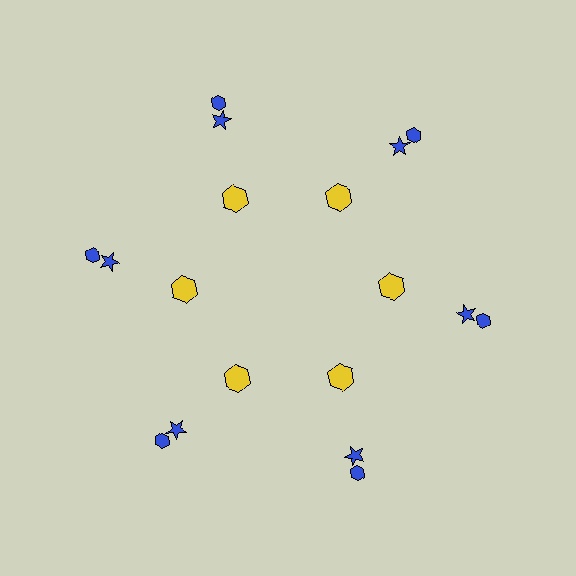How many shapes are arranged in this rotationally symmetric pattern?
There are 18 shapes, arranged in 6 groups of 3.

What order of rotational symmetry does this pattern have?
This pattern has 6-fold rotational symmetry.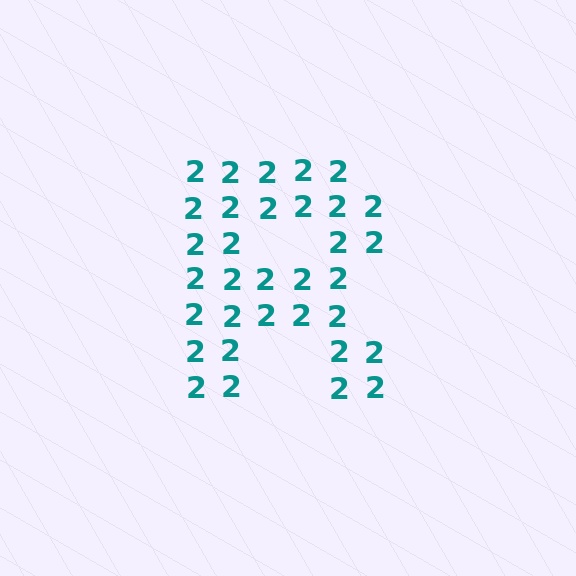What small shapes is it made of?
It is made of small digit 2's.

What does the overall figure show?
The overall figure shows the letter R.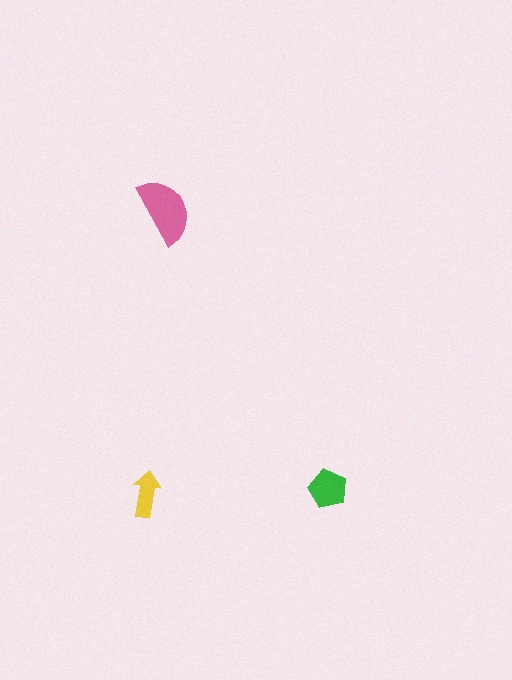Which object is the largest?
The pink semicircle.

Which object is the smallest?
The yellow arrow.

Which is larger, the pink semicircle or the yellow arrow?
The pink semicircle.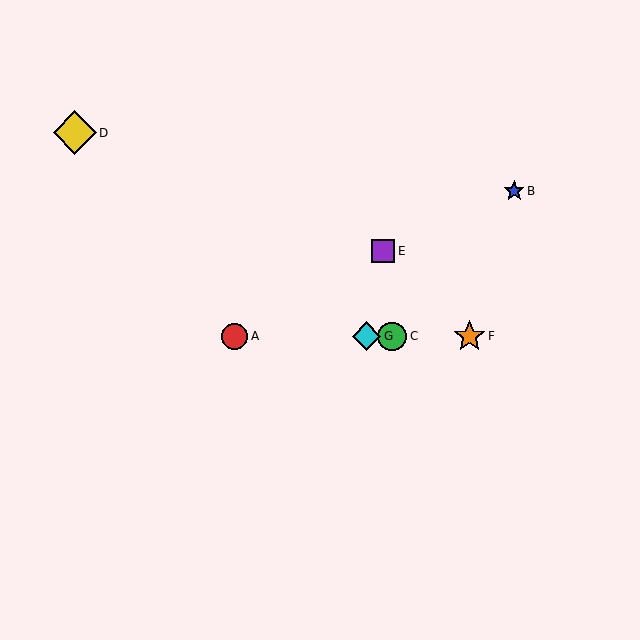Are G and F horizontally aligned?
Yes, both are at y≈336.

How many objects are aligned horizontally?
4 objects (A, C, F, G) are aligned horizontally.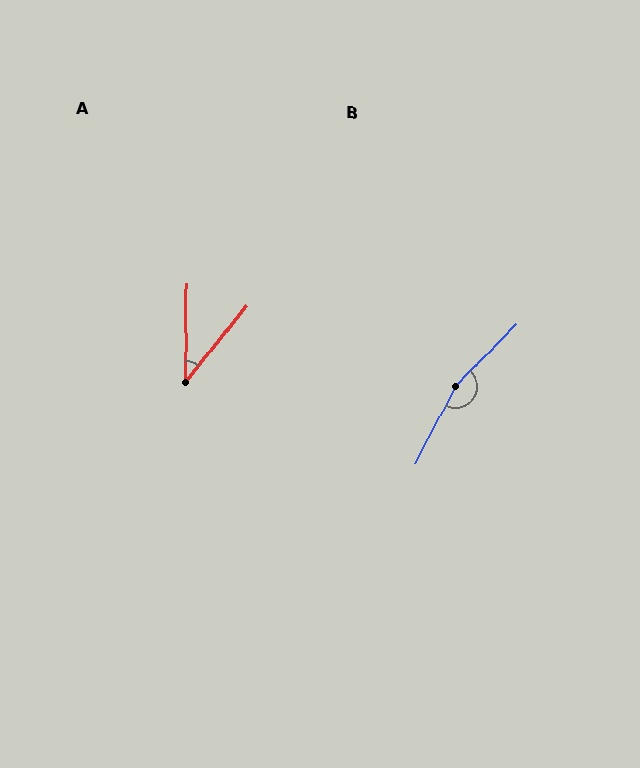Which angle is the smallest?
A, at approximately 38 degrees.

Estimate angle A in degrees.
Approximately 38 degrees.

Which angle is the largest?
B, at approximately 163 degrees.